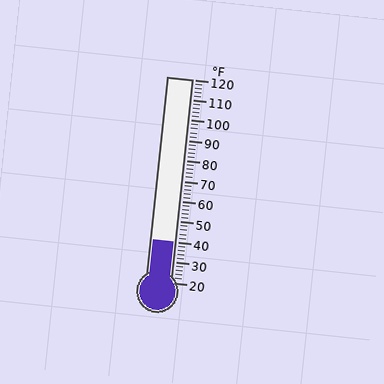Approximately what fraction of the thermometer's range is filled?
The thermometer is filled to approximately 20% of its range.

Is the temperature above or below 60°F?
The temperature is below 60°F.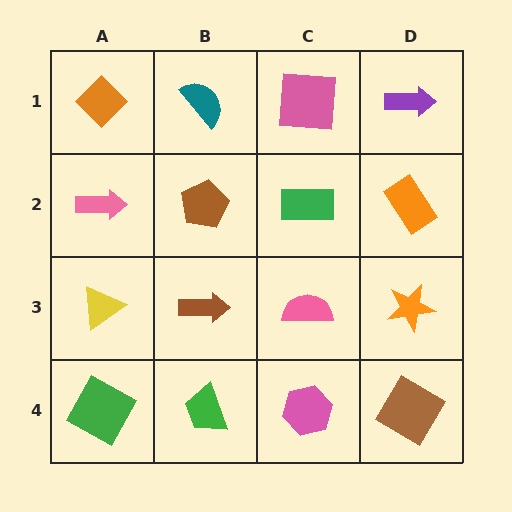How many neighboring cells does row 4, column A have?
2.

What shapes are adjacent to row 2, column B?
A teal semicircle (row 1, column B), a brown arrow (row 3, column B), a pink arrow (row 2, column A), a green rectangle (row 2, column C).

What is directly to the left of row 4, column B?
A green square.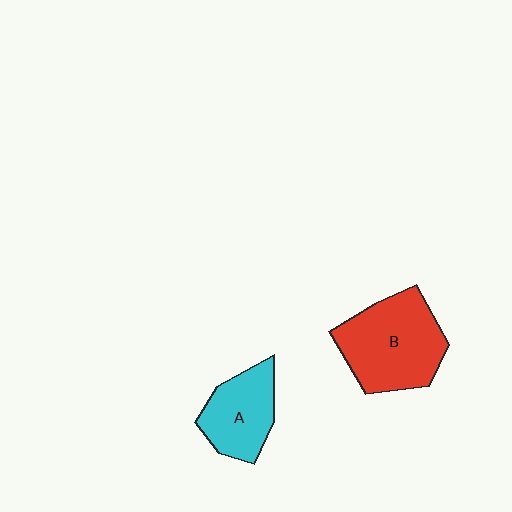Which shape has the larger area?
Shape B (red).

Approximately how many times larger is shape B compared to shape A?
Approximately 1.5 times.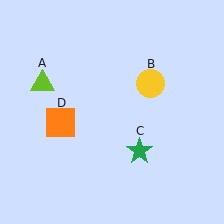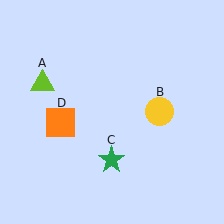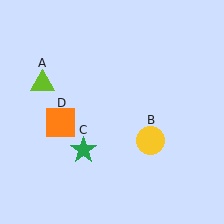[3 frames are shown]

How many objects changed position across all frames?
2 objects changed position: yellow circle (object B), green star (object C).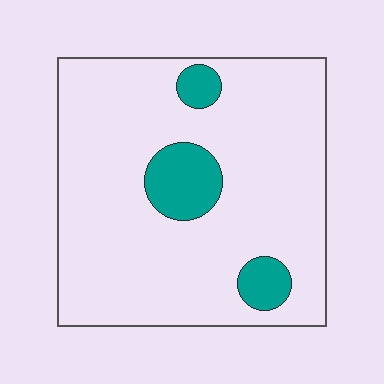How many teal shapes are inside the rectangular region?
3.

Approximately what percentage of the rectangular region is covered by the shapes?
Approximately 10%.